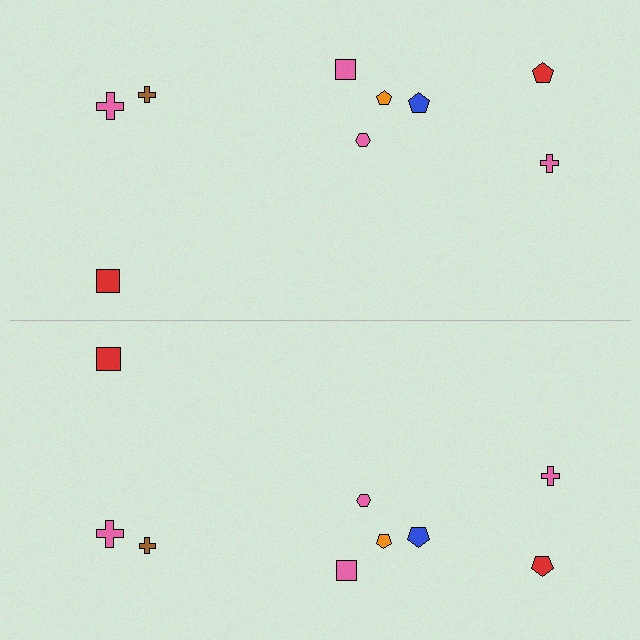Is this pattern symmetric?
Yes, this pattern has bilateral (reflection) symmetry.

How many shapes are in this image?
There are 18 shapes in this image.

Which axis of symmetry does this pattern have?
The pattern has a horizontal axis of symmetry running through the center of the image.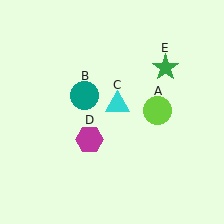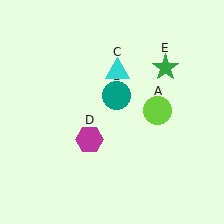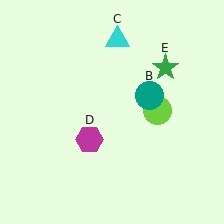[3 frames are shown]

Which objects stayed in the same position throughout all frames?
Lime circle (object A) and magenta hexagon (object D) and green star (object E) remained stationary.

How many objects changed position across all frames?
2 objects changed position: teal circle (object B), cyan triangle (object C).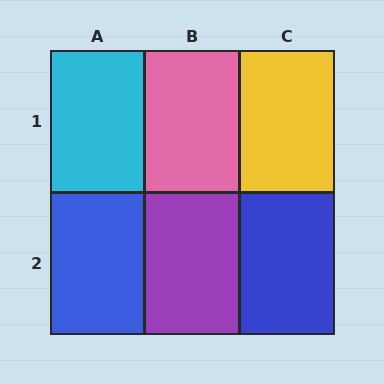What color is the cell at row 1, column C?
Yellow.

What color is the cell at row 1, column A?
Cyan.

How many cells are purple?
1 cell is purple.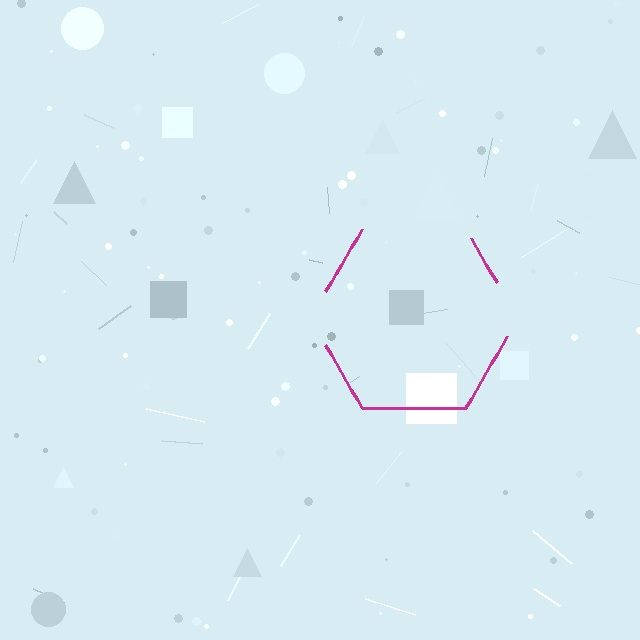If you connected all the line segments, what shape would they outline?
They would outline a hexagon.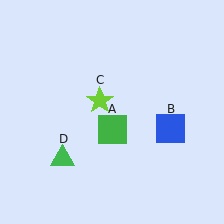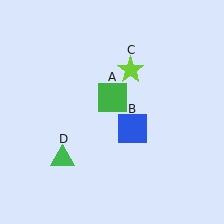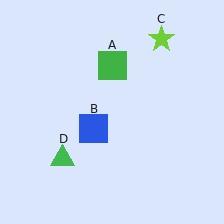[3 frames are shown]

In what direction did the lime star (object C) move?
The lime star (object C) moved up and to the right.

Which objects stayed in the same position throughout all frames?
Green triangle (object D) remained stationary.